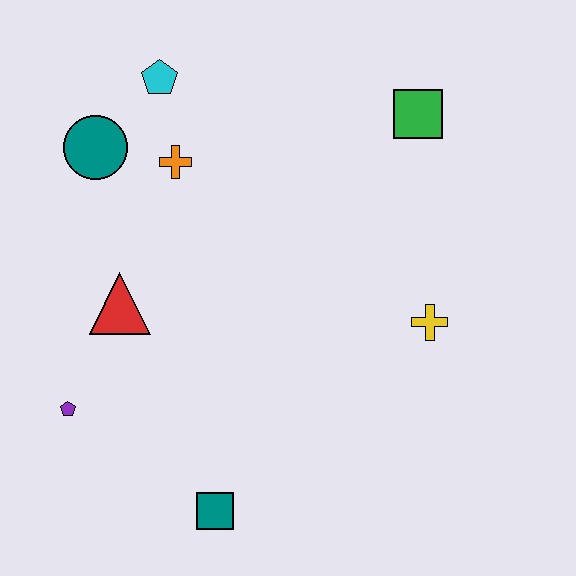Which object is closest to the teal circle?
The orange cross is closest to the teal circle.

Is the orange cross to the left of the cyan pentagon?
No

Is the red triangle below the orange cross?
Yes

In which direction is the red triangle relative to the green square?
The red triangle is to the left of the green square.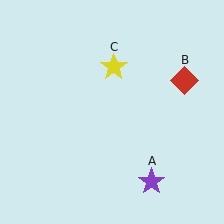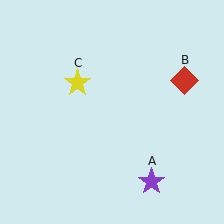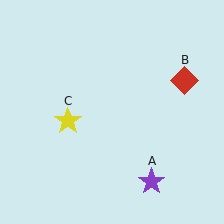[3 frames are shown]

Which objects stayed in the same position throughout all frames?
Purple star (object A) and red diamond (object B) remained stationary.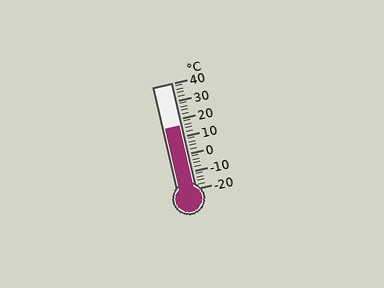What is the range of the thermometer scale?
The thermometer scale ranges from -20°C to 40°C.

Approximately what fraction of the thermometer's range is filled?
The thermometer is filled to approximately 60% of its range.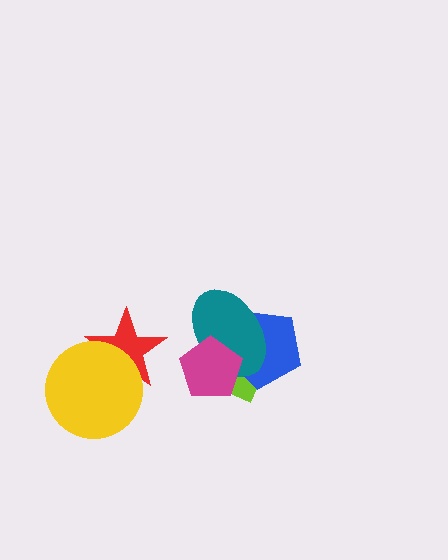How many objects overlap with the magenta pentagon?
3 objects overlap with the magenta pentagon.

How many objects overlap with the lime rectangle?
3 objects overlap with the lime rectangle.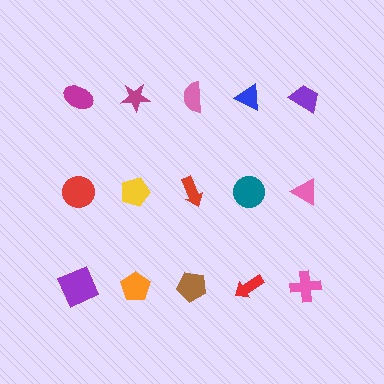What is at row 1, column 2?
A magenta star.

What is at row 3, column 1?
A purple square.